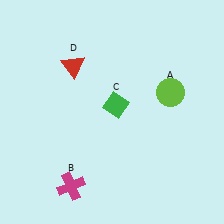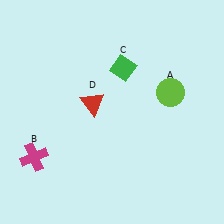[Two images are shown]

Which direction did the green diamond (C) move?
The green diamond (C) moved up.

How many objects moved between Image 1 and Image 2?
3 objects moved between the two images.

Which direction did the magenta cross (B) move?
The magenta cross (B) moved left.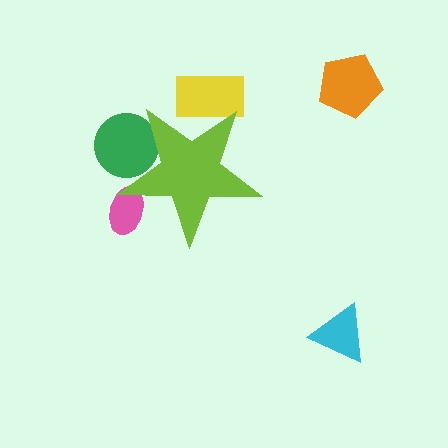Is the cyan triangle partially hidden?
No, the cyan triangle is fully visible.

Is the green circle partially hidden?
Yes, the green circle is partially hidden behind the lime star.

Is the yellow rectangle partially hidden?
Yes, the yellow rectangle is partially hidden behind the lime star.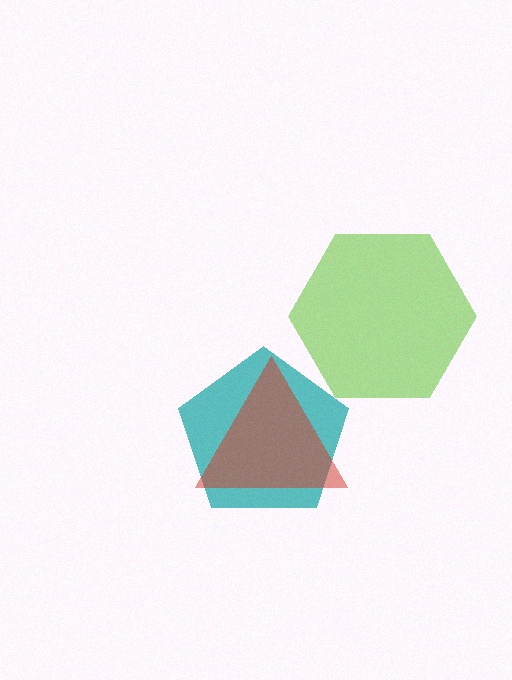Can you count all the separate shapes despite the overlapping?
Yes, there are 3 separate shapes.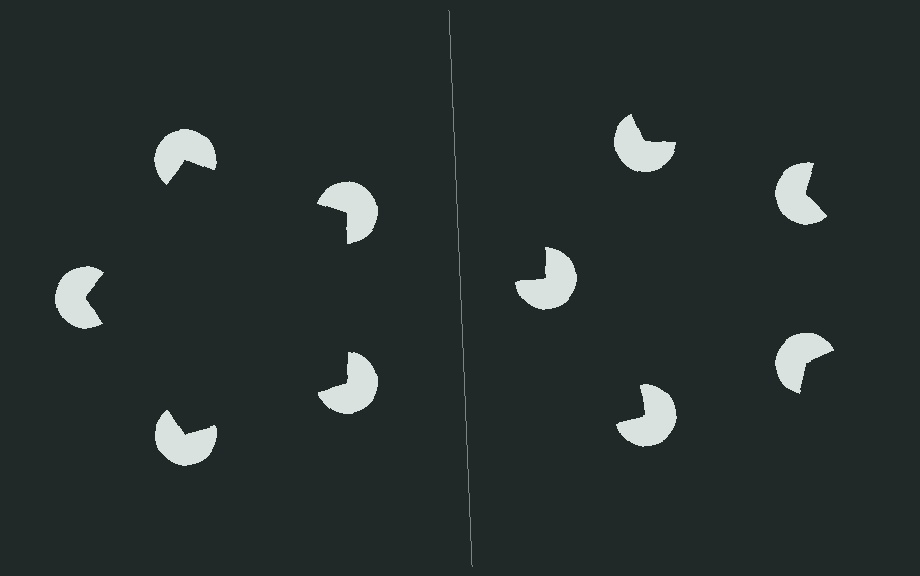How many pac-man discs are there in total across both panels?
10 — 5 on each side.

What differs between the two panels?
The pac-man discs are positioned identically on both sides; only the wedge orientations differ. On the left they align to a pentagon; on the right they are misaligned.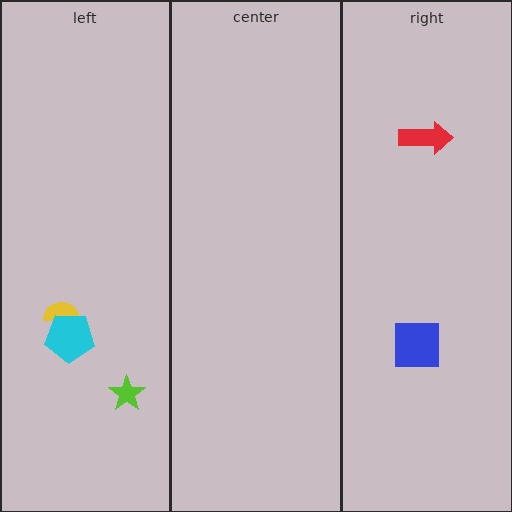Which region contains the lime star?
The left region.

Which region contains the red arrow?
The right region.